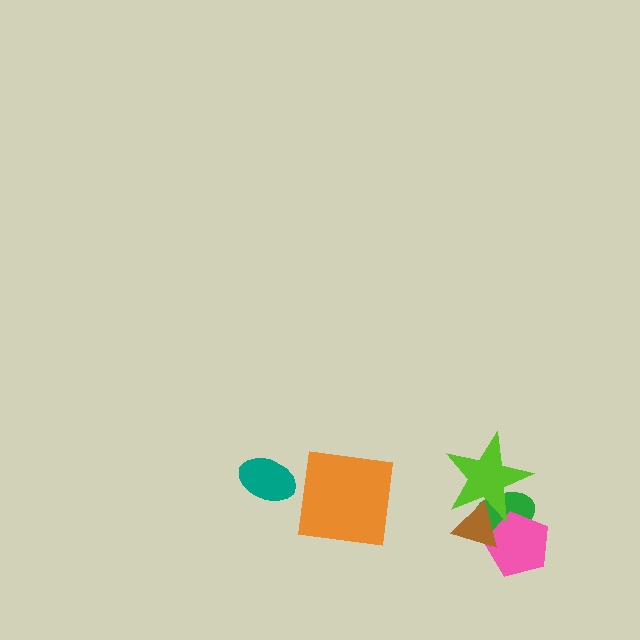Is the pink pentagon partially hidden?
Yes, it is partially covered by another shape.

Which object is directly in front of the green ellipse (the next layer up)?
The pink pentagon is directly in front of the green ellipse.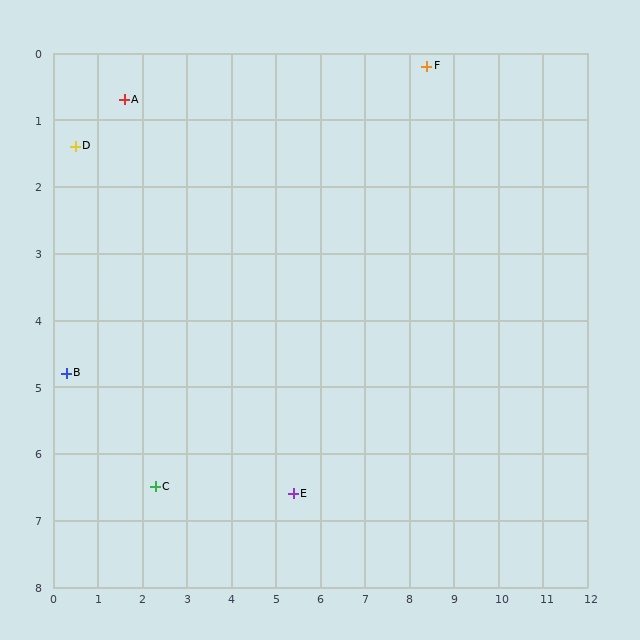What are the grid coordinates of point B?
Point B is at approximately (0.3, 4.8).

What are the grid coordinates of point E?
Point E is at approximately (5.4, 6.6).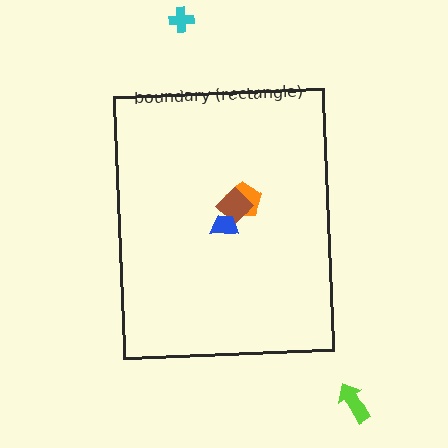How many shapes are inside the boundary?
3 inside, 2 outside.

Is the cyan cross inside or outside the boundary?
Outside.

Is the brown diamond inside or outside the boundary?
Inside.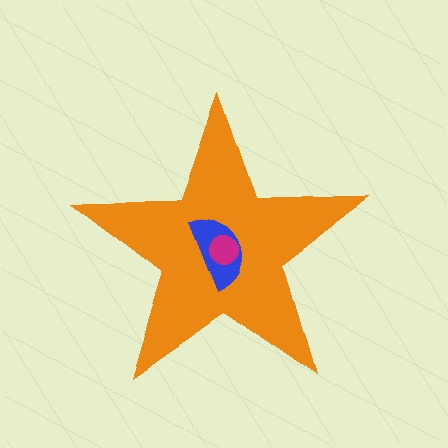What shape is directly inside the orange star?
The blue semicircle.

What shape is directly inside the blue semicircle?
The magenta circle.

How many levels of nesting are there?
3.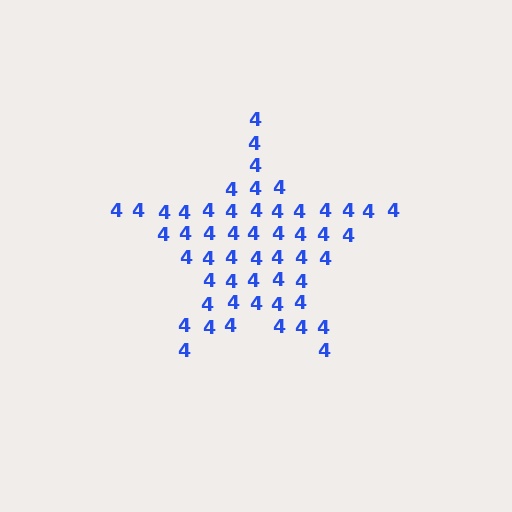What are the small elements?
The small elements are digit 4's.